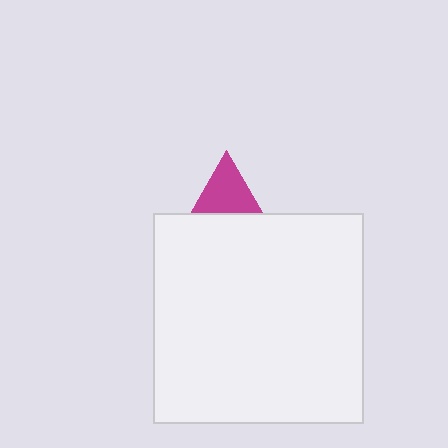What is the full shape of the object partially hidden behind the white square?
The partially hidden object is a magenta triangle.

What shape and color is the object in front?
The object in front is a white square.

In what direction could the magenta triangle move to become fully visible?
The magenta triangle could move up. That would shift it out from behind the white square entirely.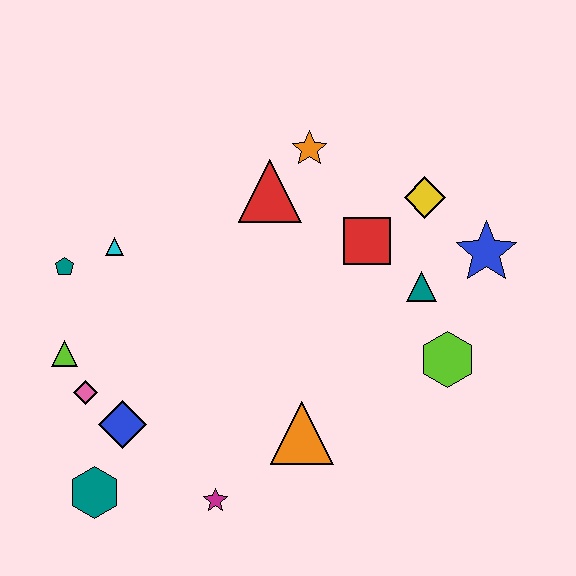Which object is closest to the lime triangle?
The pink diamond is closest to the lime triangle.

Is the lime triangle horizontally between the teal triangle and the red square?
No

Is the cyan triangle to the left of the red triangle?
Yes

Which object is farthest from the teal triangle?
The teal hexagon is farthest from the teal triangle.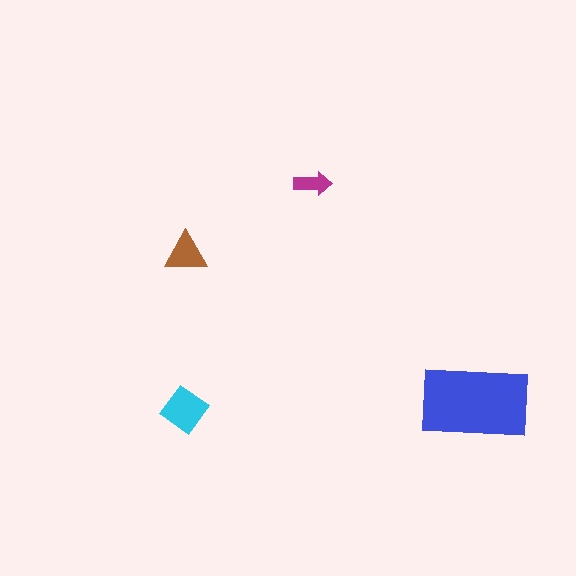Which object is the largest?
The blue rectangle.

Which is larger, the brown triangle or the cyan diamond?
The cyan diamond.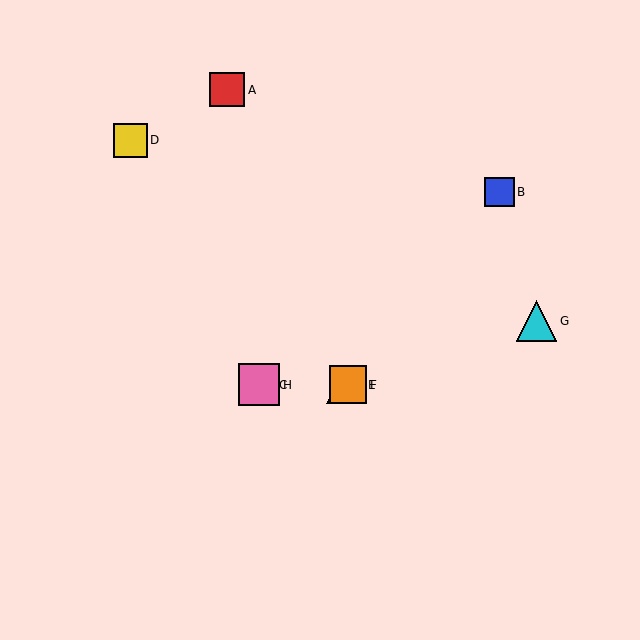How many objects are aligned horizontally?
4 objects (C, E, F, H) are aligned horizontally.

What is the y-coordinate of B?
Object B is at y≈192.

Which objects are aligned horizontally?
Objects C, E, F, H are aligned horizontally.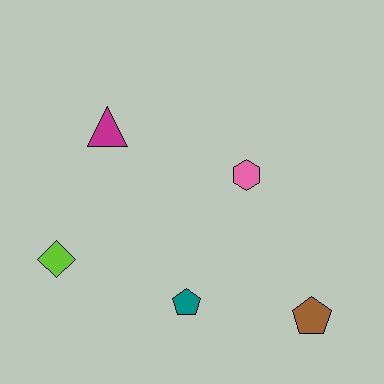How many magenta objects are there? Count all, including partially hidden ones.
There is 1 magenta object.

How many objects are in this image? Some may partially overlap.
There are 5 objects.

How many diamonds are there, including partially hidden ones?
There is 1 diamond.